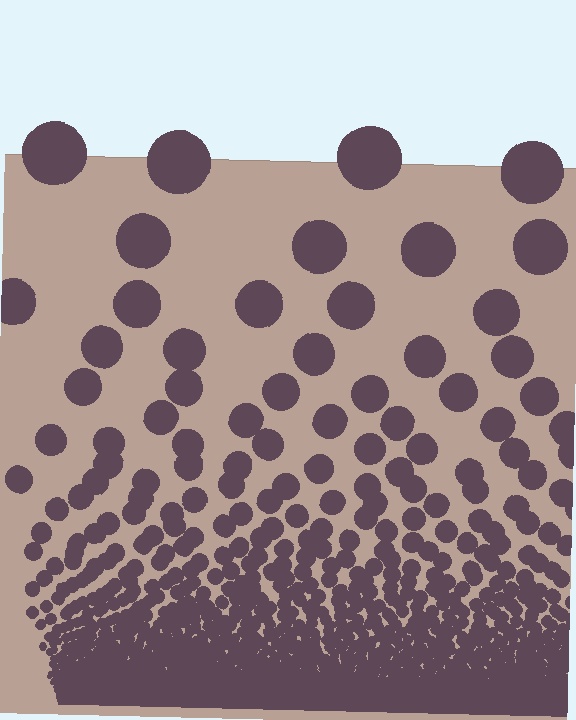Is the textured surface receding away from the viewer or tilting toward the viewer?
The surface appears to tilt toward the viewer. Texture elements get larger and sparser toward the top.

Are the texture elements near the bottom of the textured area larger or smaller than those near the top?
Smaller. The gradient is inverted — elements near the bottom are smaller and denser.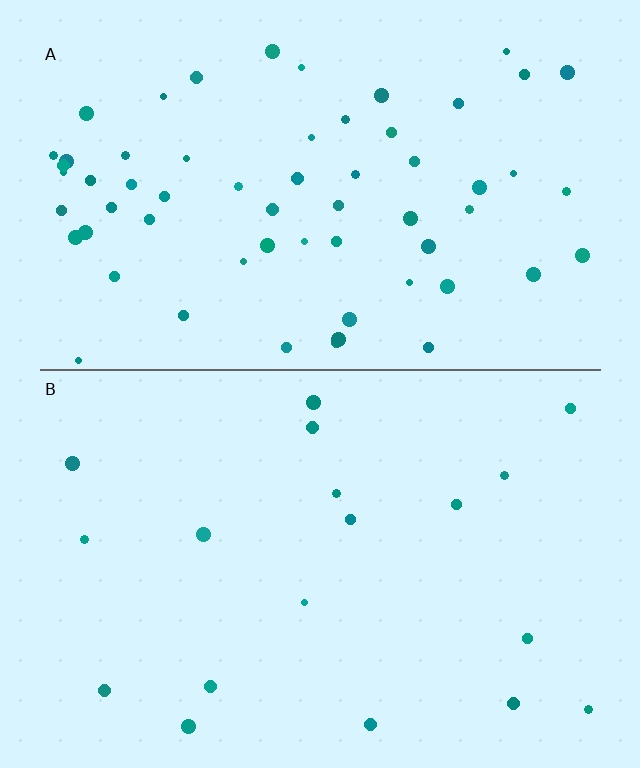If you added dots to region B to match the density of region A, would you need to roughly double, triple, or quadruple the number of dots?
Approximately triple.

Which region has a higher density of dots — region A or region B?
A (the top).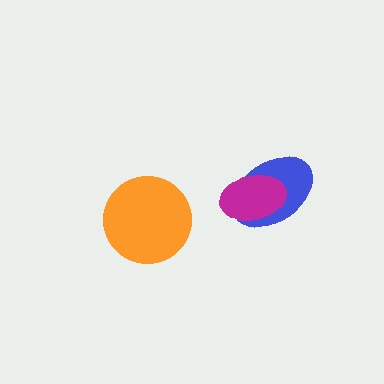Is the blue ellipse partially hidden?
Yes, it is partially covered by another shape.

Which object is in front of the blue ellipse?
The magenta ellipse is in front of the blue ellipse.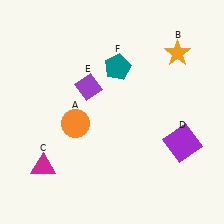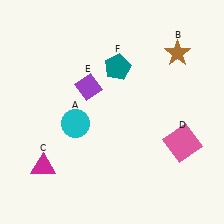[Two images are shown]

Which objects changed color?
A changed from orange to cyan. B changed from orange to brown. D changed from purple to pink.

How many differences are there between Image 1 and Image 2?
There are 3 differences between the two images.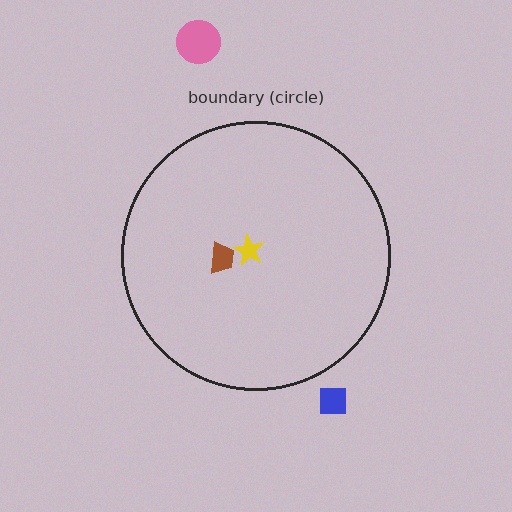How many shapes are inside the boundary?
2 inside, 2 outside.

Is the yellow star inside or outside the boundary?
Inside.